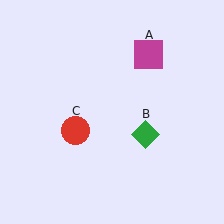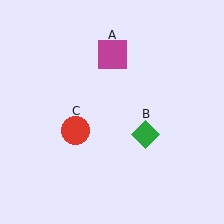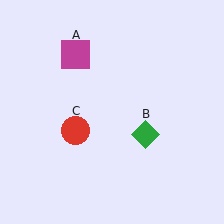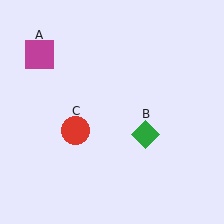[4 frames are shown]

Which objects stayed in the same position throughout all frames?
Green diamond (object B) and red circle (object C) remained stationary.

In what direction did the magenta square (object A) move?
The magenta square (object A) moved left.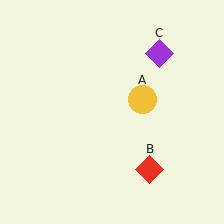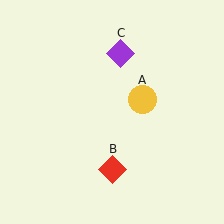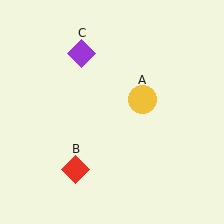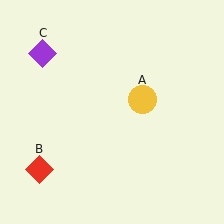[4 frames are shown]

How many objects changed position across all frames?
2 objects changed position: red diamond (object B), purple diamond (object C).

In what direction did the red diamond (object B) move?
The red diamond (object B) moved left.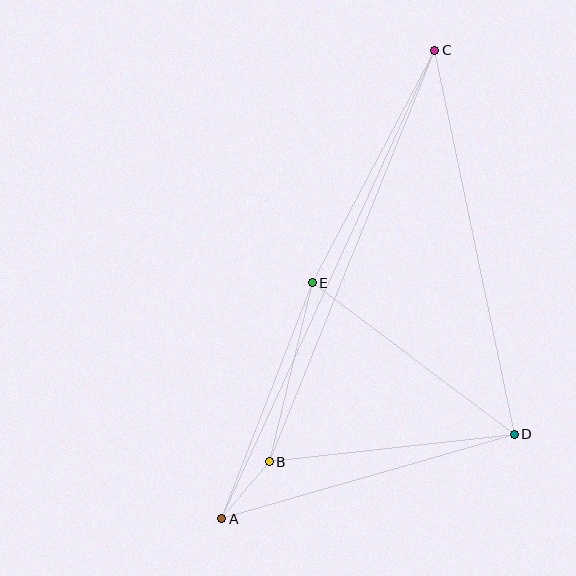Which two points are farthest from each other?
Points A and C are farthest from each other.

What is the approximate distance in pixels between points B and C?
The distance between B and C is approximately 443 pixels.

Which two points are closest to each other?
Points A and B are closest to each other.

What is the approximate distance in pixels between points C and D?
The distance between C and D is approximately 392 pixels.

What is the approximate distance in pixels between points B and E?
The distance between B and E is approximately 184 pixels.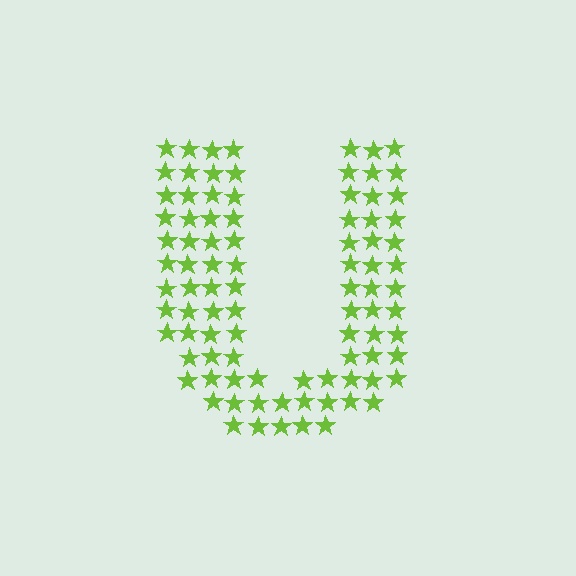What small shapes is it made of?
It is made of small stars.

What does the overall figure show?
The overall figure shows the letter U.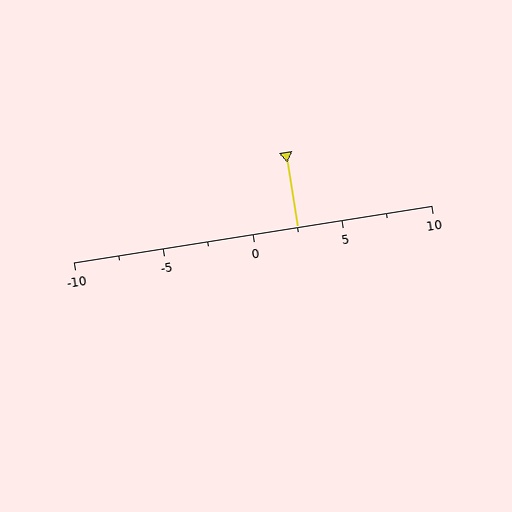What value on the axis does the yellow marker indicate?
The marker indicates approximately 2.5.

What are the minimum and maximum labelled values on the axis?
The axis runs from -10 to 10.